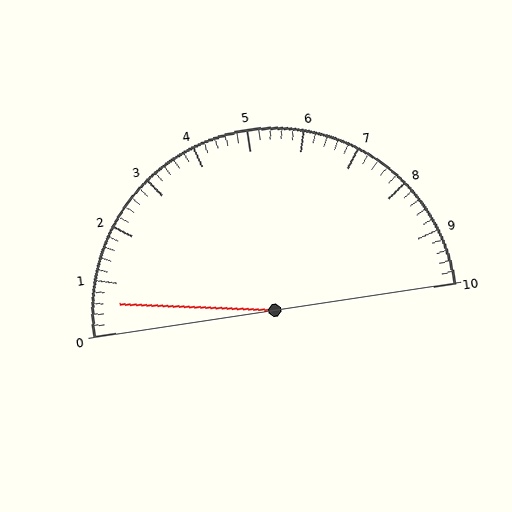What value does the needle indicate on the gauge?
The needle indicates approximately 0.6.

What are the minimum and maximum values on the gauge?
The gauge ranges from 0 to 10.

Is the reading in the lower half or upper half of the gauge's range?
The reading is in the lower half of the range (0 to 10).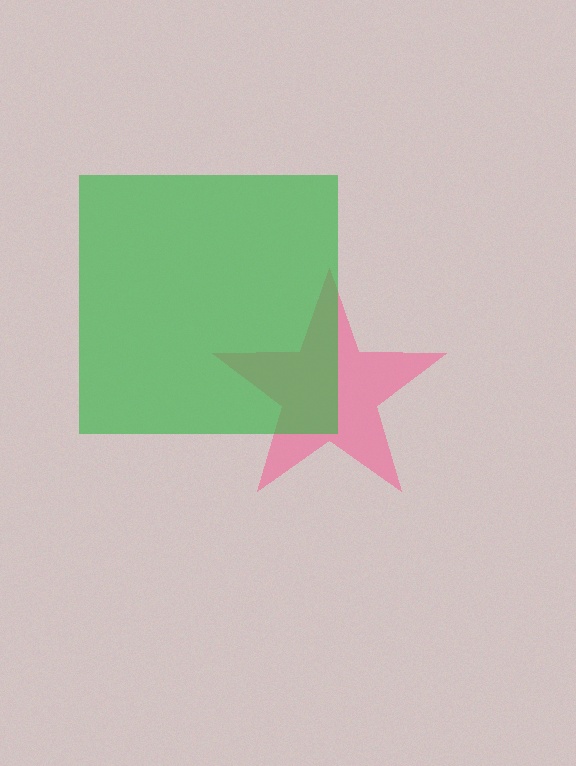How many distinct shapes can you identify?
There are 2 distinct shapes: a pink star, a green square.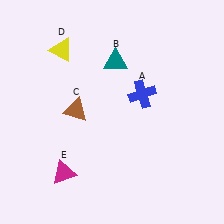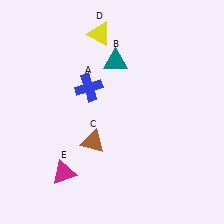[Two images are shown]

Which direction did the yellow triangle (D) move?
The yellow triangle (D) moved right.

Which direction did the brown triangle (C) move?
The brown triangle (C) moved down.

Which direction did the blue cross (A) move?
The blue cross (A) moved left.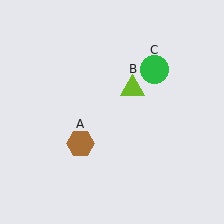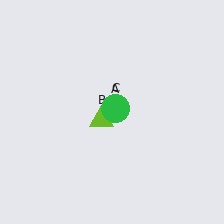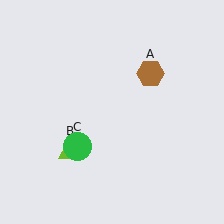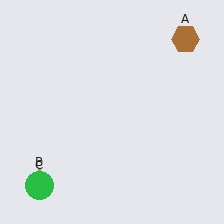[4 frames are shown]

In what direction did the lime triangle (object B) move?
The lime triangle (object B) moved down and to the left.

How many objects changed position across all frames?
3 objects changed position: brown hexagon (object A), lime triangle (object B), green circle (object C).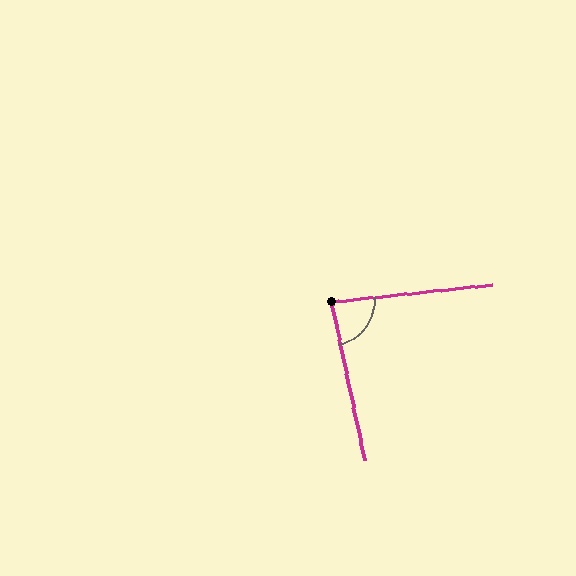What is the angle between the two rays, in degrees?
Approximately 84 degrees.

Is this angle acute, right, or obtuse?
It is acute.